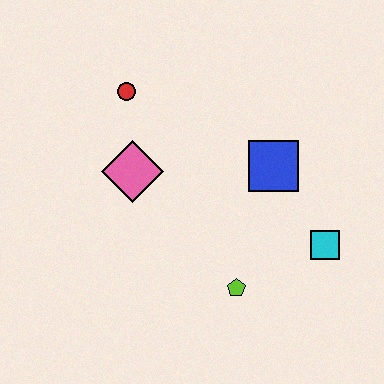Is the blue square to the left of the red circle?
No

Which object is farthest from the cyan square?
The red circle is farthest from the cyan square.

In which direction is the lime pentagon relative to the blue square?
The lime pentagon is below the blue square.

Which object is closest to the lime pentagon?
The cyan square is closest to the lime pentagon.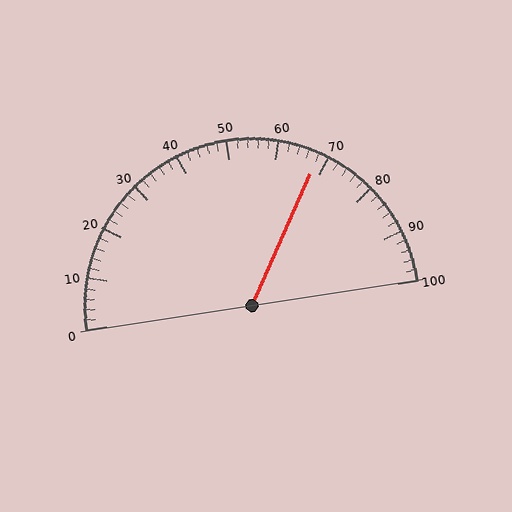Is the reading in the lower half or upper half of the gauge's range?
The reading is in the upper half of the range (0 to 100).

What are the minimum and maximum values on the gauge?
The gauge ranges from 0 to 100.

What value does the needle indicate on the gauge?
The needle indicates approximately 68.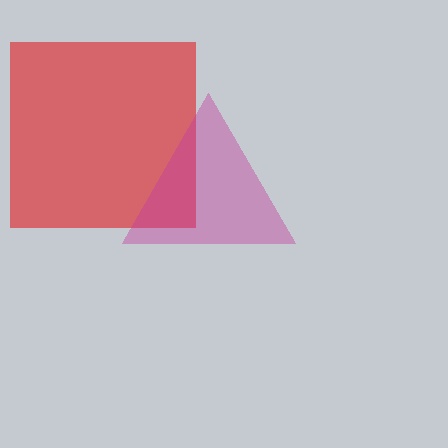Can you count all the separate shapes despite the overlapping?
Yes, there are 2 separate shapes.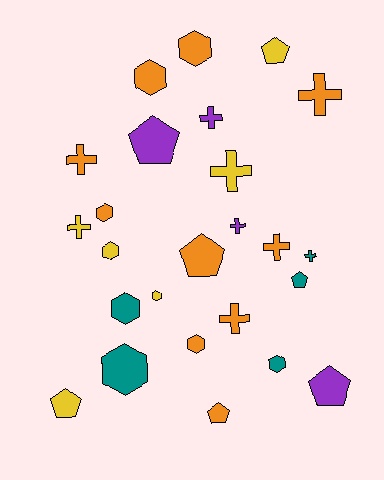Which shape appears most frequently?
Cross, with 9 objects.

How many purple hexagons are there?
There are no purple hexagons.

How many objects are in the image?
There are 25 objects.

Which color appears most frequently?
Orange, with 10 objects.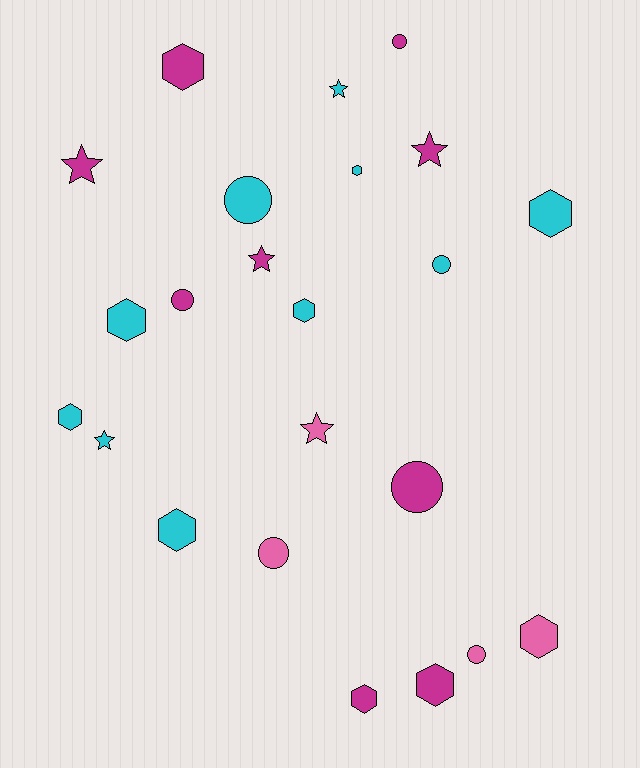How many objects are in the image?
There are 23 objects.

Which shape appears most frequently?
Hexagon, with 10 objects.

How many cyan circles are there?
There are 2 cyan circles.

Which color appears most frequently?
Cyan, with 10 objects.